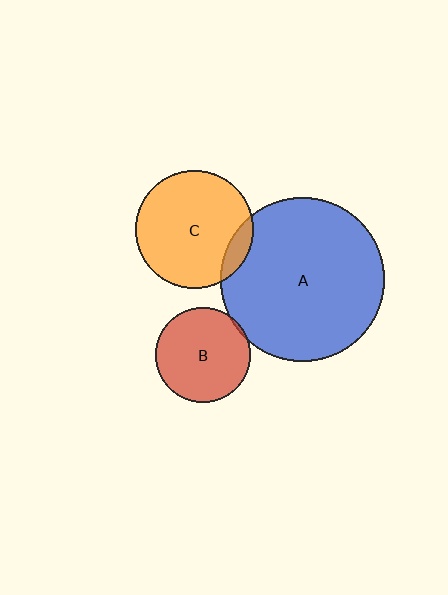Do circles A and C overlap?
Yes.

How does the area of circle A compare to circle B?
Approximately 3.0 times.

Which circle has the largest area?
Circle A (blue).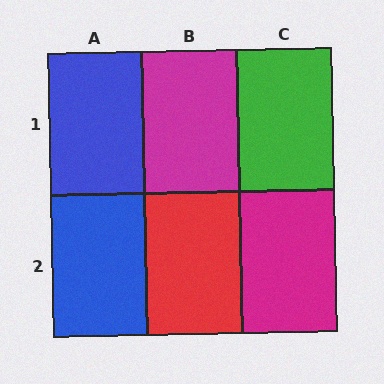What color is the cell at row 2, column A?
Blue.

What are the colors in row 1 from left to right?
Blue, magenta, green.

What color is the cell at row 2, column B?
Red.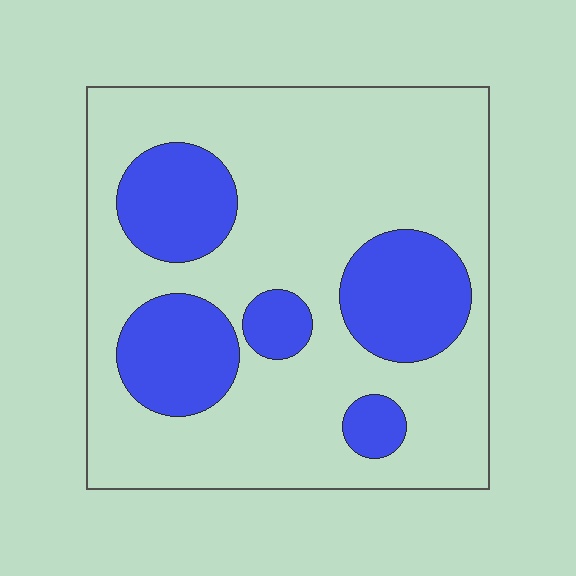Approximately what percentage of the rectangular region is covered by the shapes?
Approximately 25%.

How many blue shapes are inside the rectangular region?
5.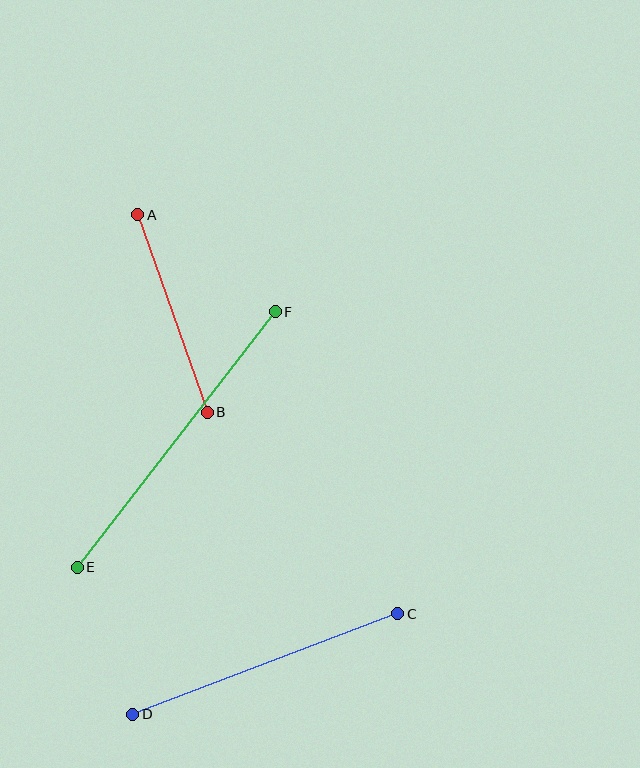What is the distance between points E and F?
The distance is approximately 323 pixels.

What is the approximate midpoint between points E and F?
The midpoint is at approximately (176, 440) pixels.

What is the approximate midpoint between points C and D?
The midpoint is at approximately (265, 664) pixels.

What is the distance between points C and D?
The distance is approximately 283 pixels.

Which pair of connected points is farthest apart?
Points E and F are farthest apart.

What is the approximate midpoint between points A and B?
The midpoint is at approximately (173, 313) pixels.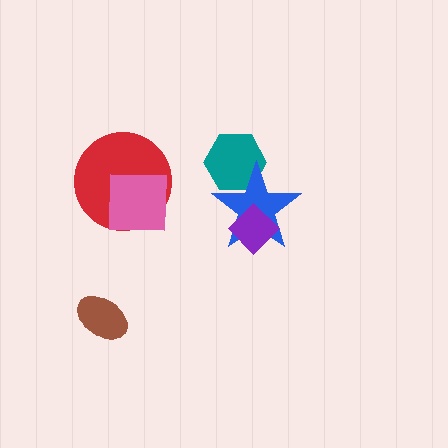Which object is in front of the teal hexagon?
The blue star is in front of the teal hexagon.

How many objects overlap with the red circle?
1 object overlaps with the red circle.